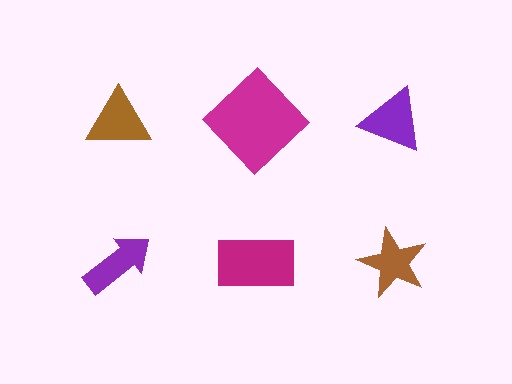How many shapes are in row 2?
3 shapes.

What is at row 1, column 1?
A brown triangle.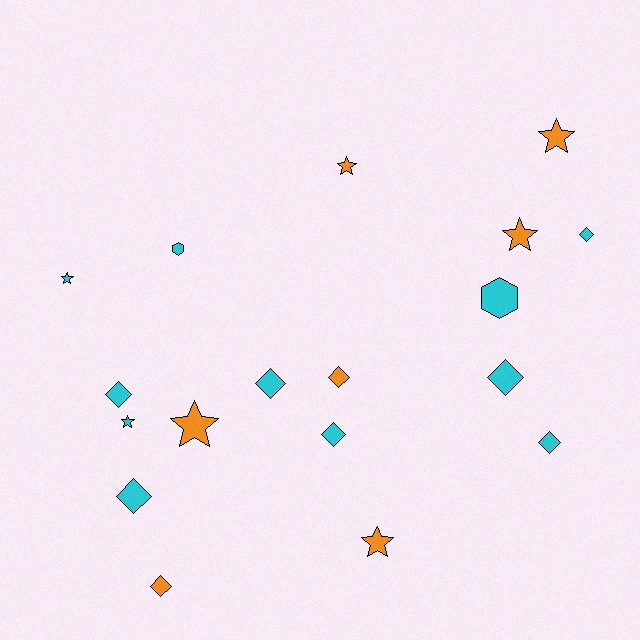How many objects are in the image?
There are 18 objects.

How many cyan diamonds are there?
There are 7 cyan diamonds.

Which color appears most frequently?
Cyan, with 11 objects.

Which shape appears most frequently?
Diamond, with 9 objects.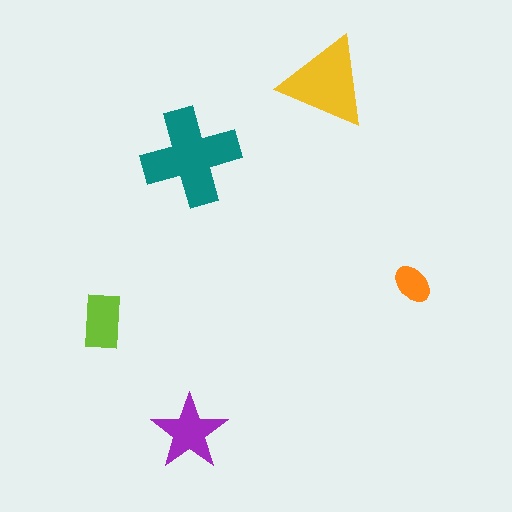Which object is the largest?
The teal cross.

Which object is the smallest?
The orange ellipse.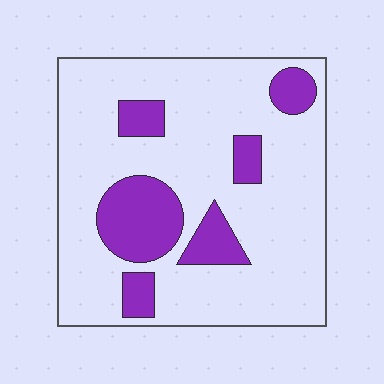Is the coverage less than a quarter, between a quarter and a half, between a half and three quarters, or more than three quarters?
Less than a quarter.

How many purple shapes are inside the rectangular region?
6.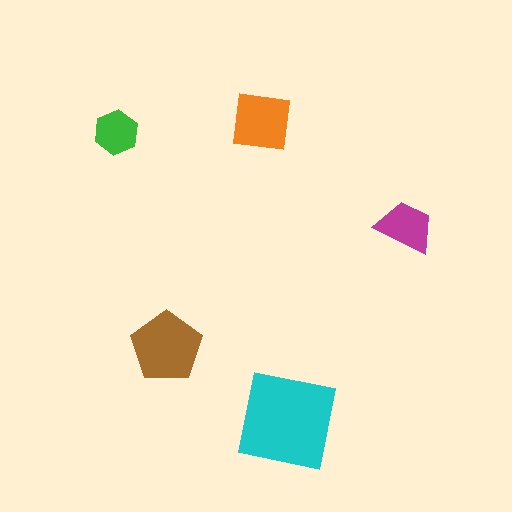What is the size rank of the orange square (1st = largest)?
3rd.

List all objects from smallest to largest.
The green hexagon, the magenta trapezoid, the orange square, the brown pentagon, the cyan square.